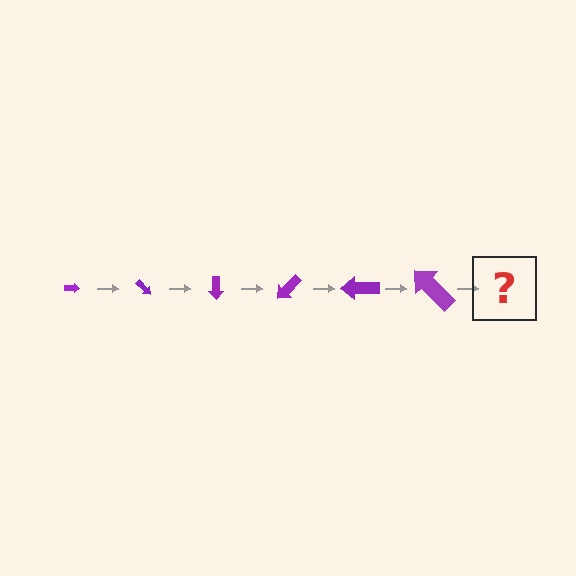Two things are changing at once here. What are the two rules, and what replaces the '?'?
The two rules are that the arrow grows larger each step and it rotates 45 degrees each step. The '?' should be an arrow, larger than the previous one and rotated 270 degrees from the start.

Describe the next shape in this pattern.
It should be an arrow, larger than the previous one and rotated 270 degrees from the start.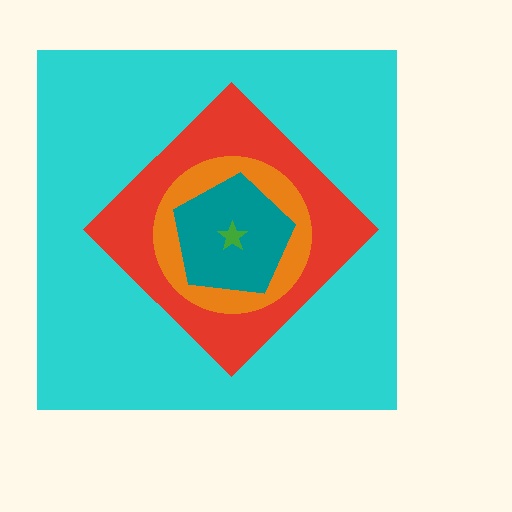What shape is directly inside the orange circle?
The teal pentagon.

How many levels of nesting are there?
5.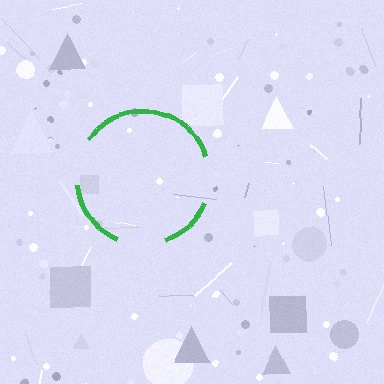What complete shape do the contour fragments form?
The contour fragments form a circle.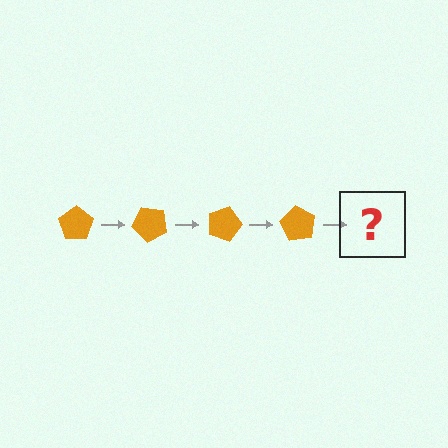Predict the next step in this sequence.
The next step is an orange pentagon rotated 180 degrees.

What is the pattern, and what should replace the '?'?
The pattern is that the pentagon rotates 45 degrees each step. The '?' should be an orange pentagon rotated 180 degrees.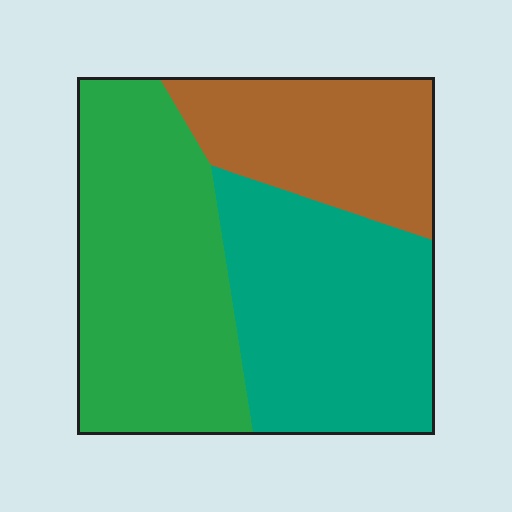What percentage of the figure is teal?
Teal covers around 35% of the figure.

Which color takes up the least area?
Brown, at roughly 25%.